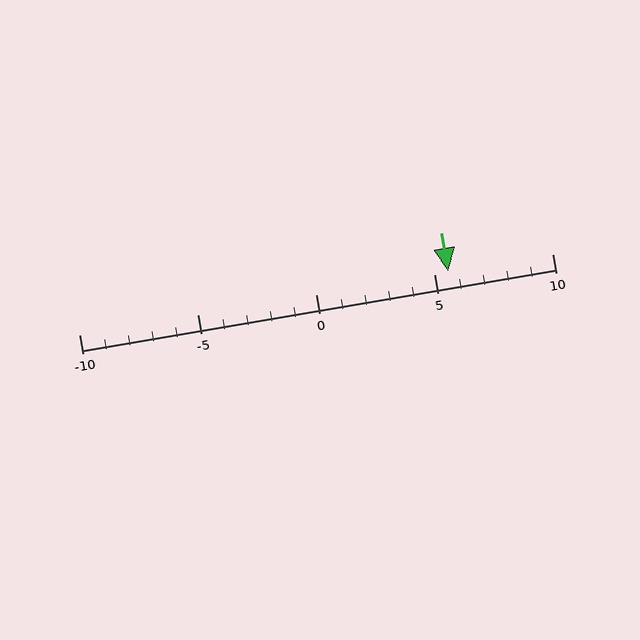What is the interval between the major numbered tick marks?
The major tick marks are spaced 5 units apart.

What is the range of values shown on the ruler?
The ruler shows values from -10 to 10.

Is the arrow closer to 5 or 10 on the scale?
The arrow is closer to 5.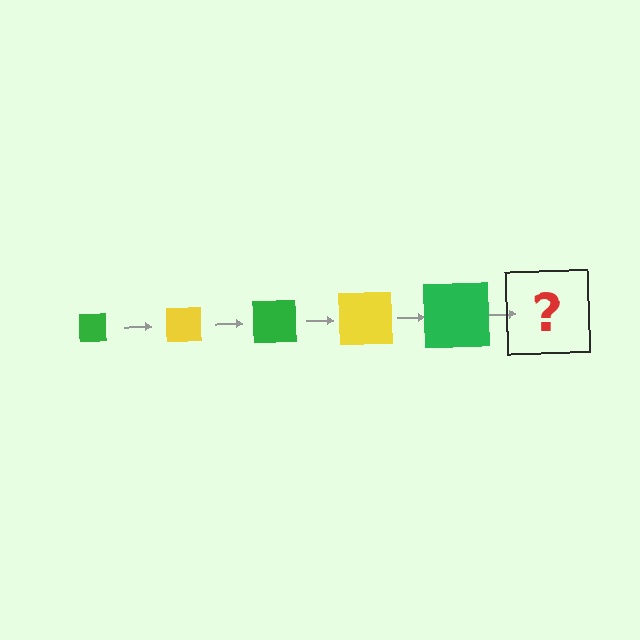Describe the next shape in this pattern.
It should be a yellow square, larger than the previous one.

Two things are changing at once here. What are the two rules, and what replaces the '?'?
The two rules are that the square grows larger each step and the color cycles through green and yellow. The '?' should be a yellow square, larger than the previous one.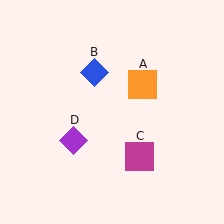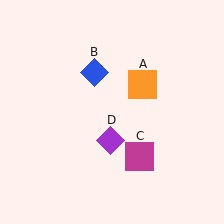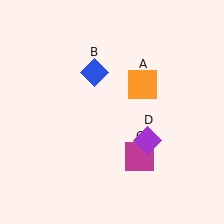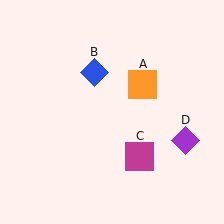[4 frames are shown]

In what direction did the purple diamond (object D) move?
The purple diamond (object D) moved right.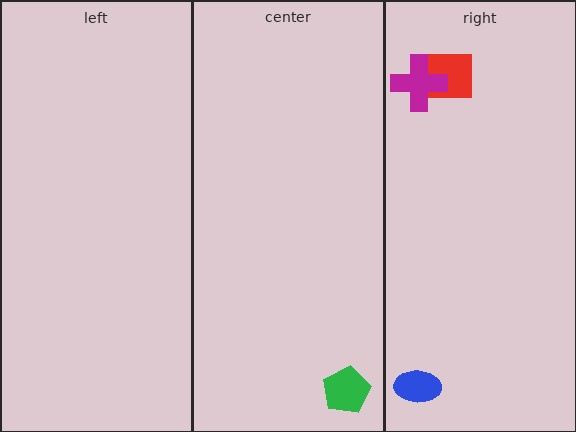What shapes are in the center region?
The green pentagon.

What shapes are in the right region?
The blue ellipse, the red square, the magenta cross.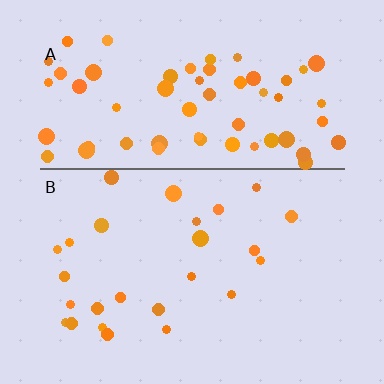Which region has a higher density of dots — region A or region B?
A (the top).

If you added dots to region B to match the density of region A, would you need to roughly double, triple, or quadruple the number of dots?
Approximately double.